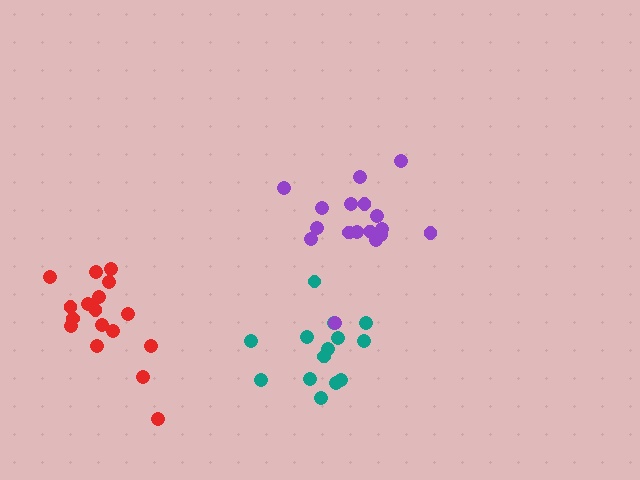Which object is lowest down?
The teal cluster is bottommost.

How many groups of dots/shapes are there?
There are 3 groups.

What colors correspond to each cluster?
The clusters are colored: red, teal, purple.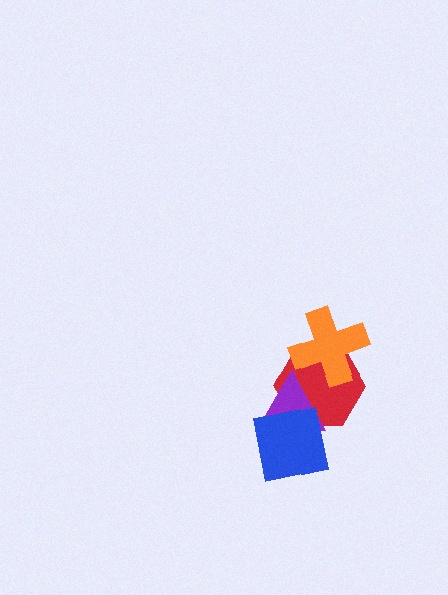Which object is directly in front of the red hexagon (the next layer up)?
The purple triangle is directly in front of the red hexagon.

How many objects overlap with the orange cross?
1 object overlaps with the orange cross.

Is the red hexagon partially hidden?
Yes, it is partially covered by another shape.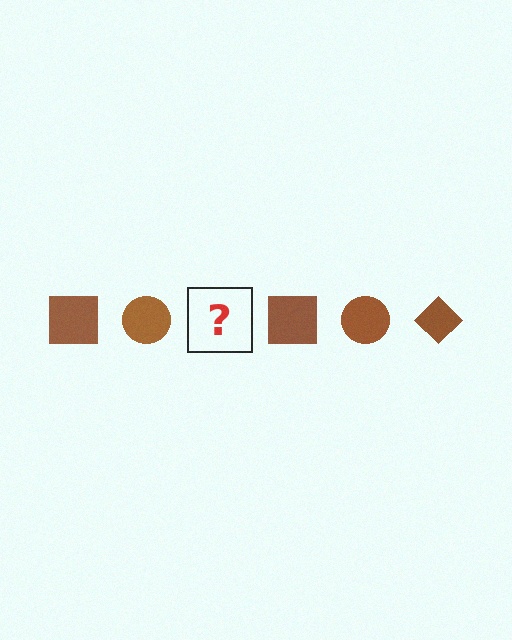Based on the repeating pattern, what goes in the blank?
The blank should be a brown diamond.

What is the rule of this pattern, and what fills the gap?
The rule is that the pattern cycles through square, circle, diamond shapes in brown. The gap should be filled with a brown diamond.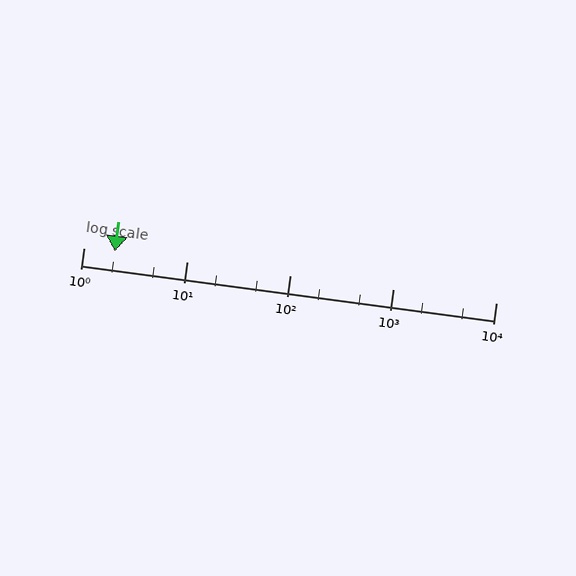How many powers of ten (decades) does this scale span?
The scale spans 4 decades, from 1 to 10000.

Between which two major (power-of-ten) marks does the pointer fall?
The pointer is between 1 and 10.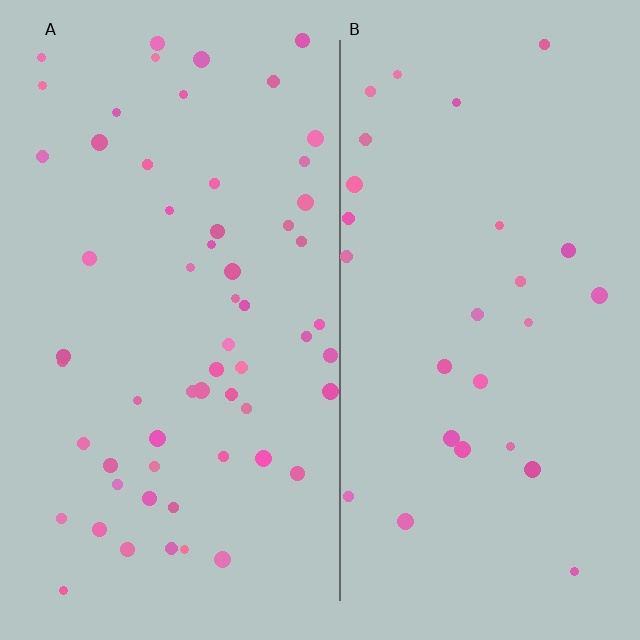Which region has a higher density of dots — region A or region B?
A (the left).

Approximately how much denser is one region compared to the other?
Approximately 2.2× — region A over region B.